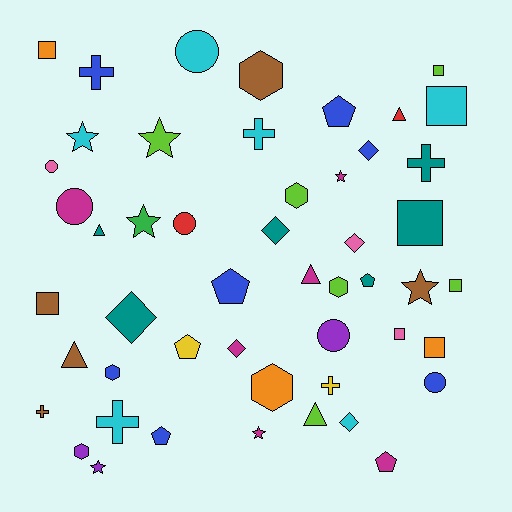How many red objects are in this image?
There are 2 red objects.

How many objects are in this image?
There are 50 objects.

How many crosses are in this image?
There are 6 crosses.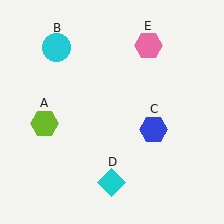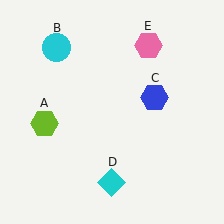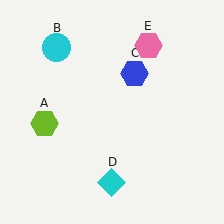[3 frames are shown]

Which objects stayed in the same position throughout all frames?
Lime hexagon (object A) and cyan circle (object B) and cyan diamond (object D) and pink hexagon (object E) remained stationary.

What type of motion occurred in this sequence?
The blue hexagon (object C) rotated counterclockwise around the center of the scene.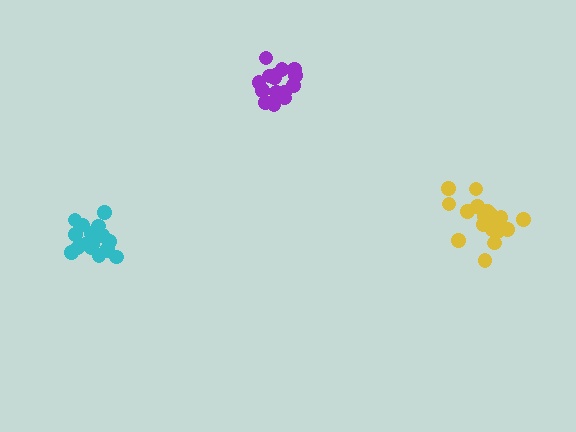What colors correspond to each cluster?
The clusters are colored: cyan, purple, yellow.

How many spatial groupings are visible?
There are 3 spatial groupings.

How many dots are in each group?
Group 1: 17 dots, Group 2: 15 dots, Group 3: 21 dots (53 total).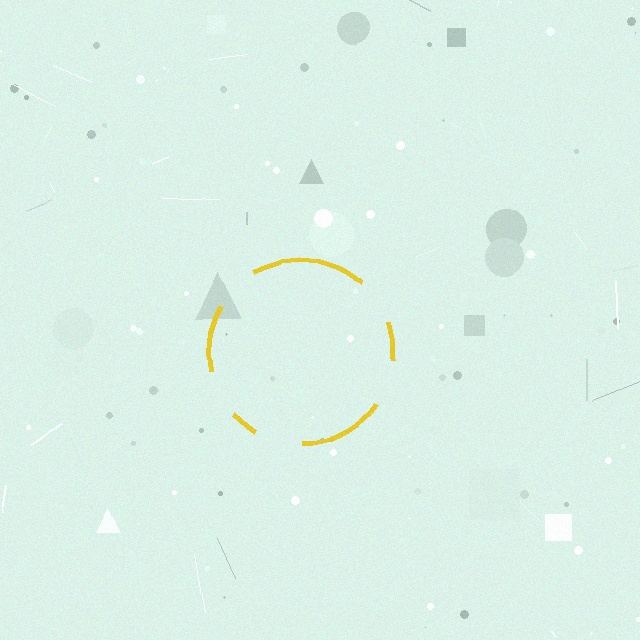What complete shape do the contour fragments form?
The contour fragments form a circle.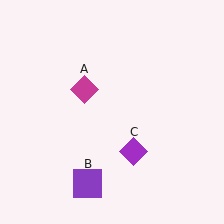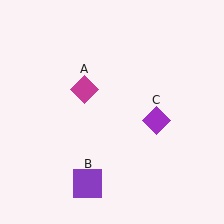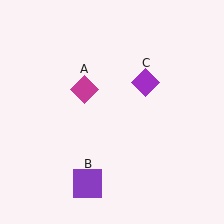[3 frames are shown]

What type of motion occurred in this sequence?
The purple diamond (object C) rotated counterclockwise around the center of the scene.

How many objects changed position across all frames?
1 object changed position: purple diamond (object C).